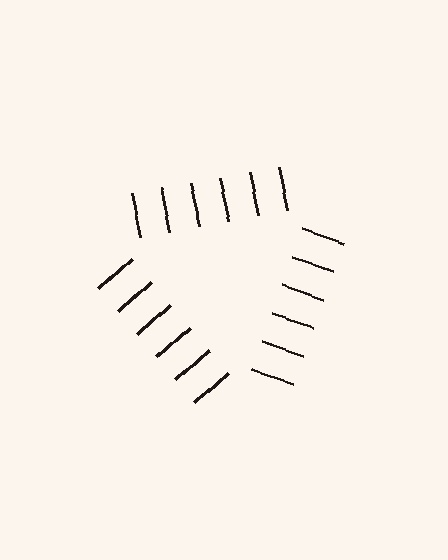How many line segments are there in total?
18 — 6 along each of the 3 edges.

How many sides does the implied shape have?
3 sides — the line-ends trace a triangle.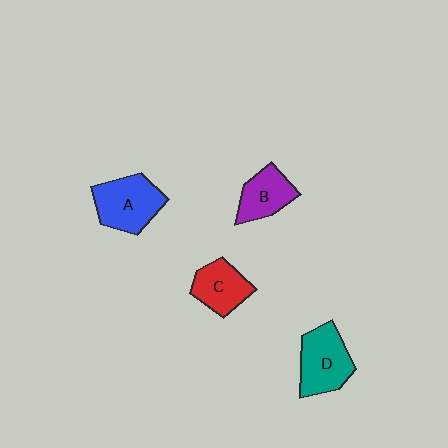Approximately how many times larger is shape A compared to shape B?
Approximately 1.4 times.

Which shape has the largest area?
Shape A (blue).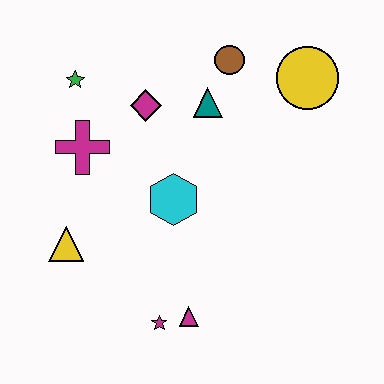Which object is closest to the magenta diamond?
The teal triangle is closest to the magenta diamond.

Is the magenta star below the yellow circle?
Yes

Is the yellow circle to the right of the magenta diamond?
Yes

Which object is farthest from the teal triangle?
The magenta star is farthest from the teal triangle.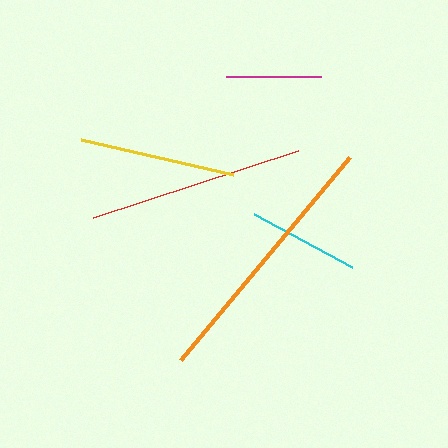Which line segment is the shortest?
The magenta line is the shortest at approximately 95 pixels.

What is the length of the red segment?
The red segment is approximately 216 pixels long.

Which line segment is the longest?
The orange line is the longest at approximately 264 pixels.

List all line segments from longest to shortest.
From longest to shortest: orange, red, yellow, cyan, magenta.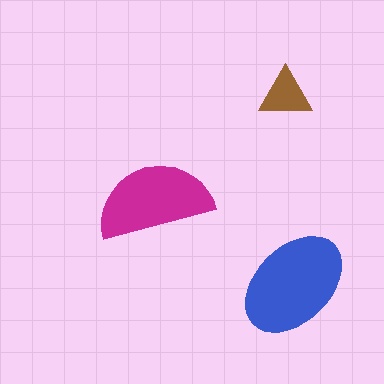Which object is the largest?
The blue ellipse.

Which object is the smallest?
The brown triangle.